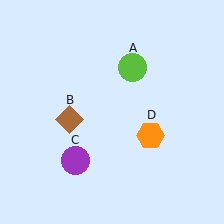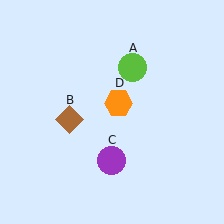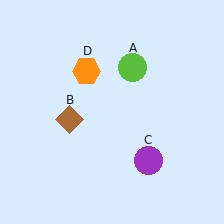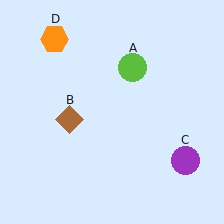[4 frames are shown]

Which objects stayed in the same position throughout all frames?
Lime circle (object A) and brown diamond (object B) remained stationary.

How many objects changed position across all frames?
2 objects changed position: purple circle (object C), orange hexagon (object D).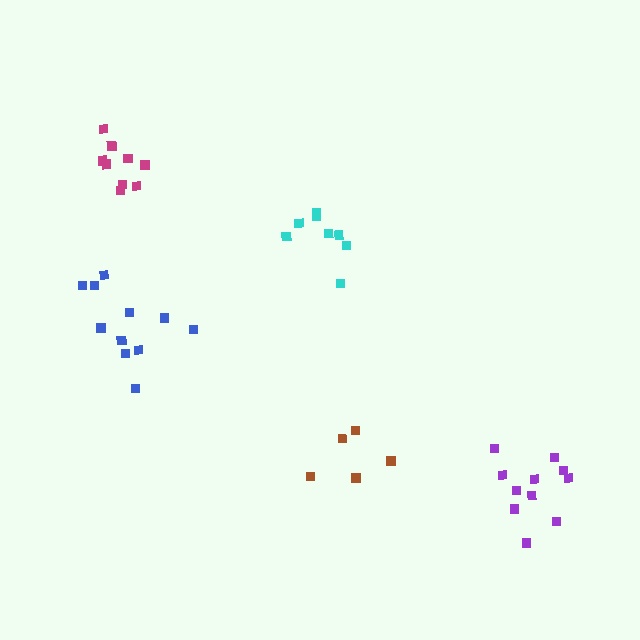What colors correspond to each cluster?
The clusters are colored: cyan, magenta, purple, blue, brown.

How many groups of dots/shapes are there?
There are 5 groups.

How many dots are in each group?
Group 1: 8 dots, Group 2: 9 dots, Group 3: 11 dots, Group 4: 11 dots, Group 5: 5 dots (44 total).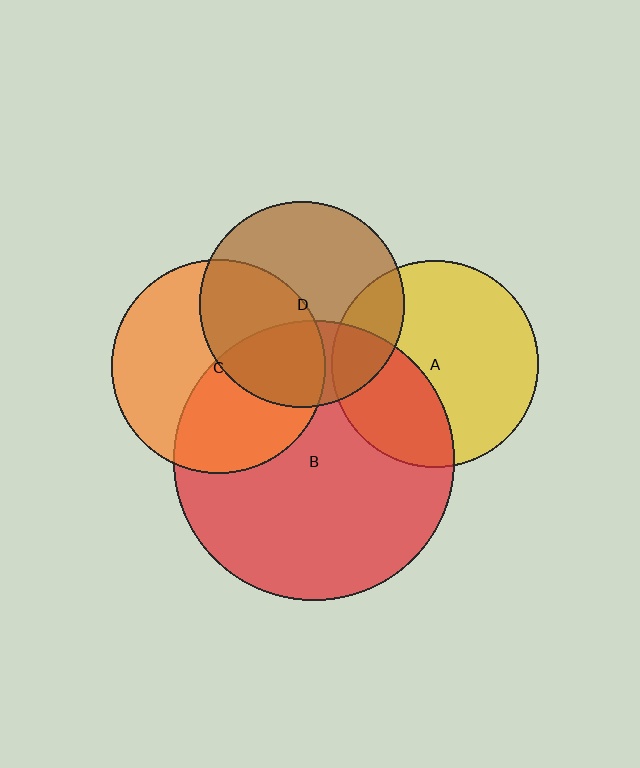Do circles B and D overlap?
Yes.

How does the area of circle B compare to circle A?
Approximately 1.8 times.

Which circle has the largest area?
Circle B (red).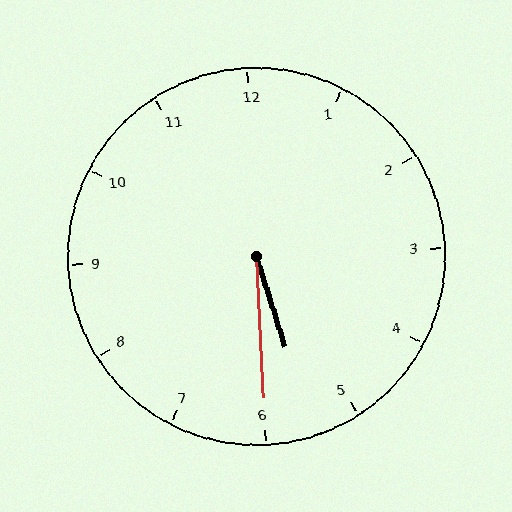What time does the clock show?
5:30.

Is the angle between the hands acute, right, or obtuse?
It is acute.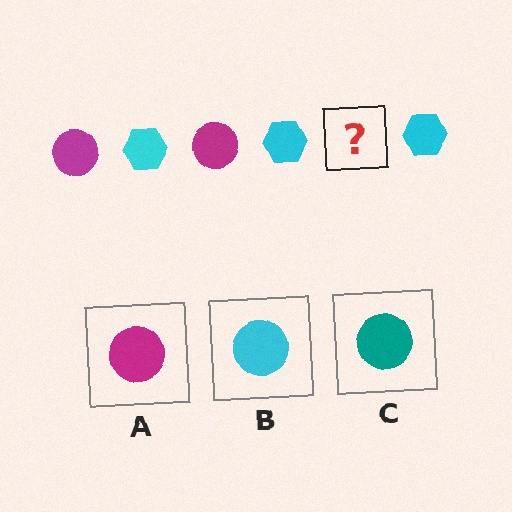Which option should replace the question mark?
Option A.